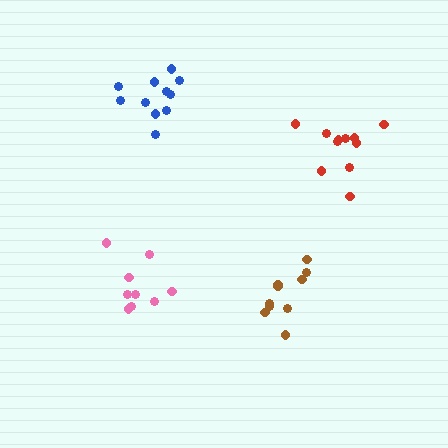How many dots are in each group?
Group 1: 10 dots, Group 2: 11 dots, Group 3: 9 dots, Group 4: 11 dots (41 total).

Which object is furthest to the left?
The pink cluster is leftmost.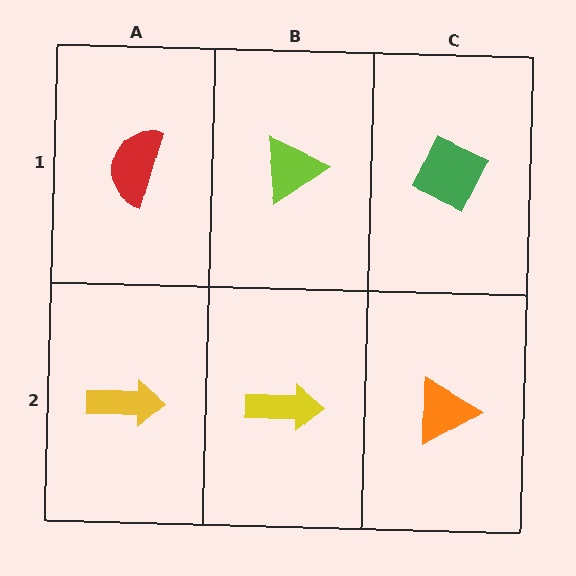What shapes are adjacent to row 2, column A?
A red semicircle (row 1, column A), a yellow arrow (row 2, column B).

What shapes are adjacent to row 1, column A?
A yellow arrow (row 2, column A), a lime triangle (row 1, column B).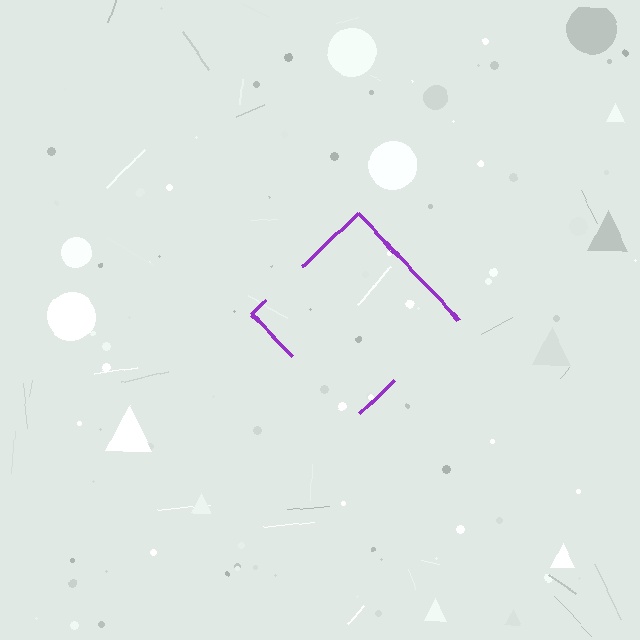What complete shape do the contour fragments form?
The contour fragments form a diamond.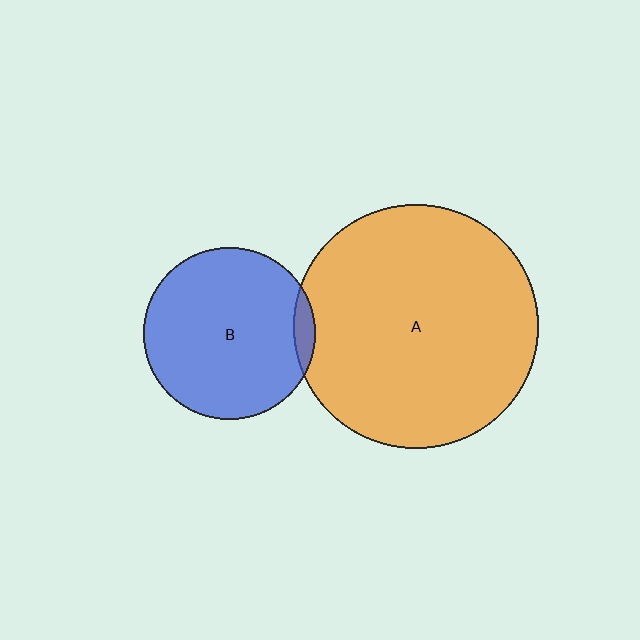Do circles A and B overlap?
Yes.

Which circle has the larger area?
Circle A (orange).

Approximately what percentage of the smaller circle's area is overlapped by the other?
Approximately 5%.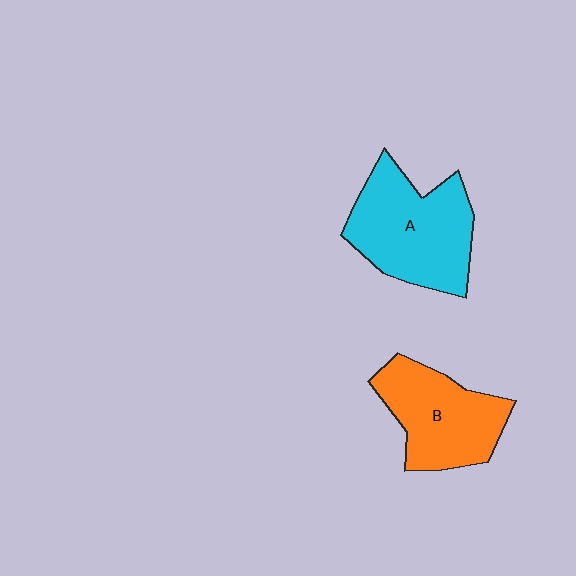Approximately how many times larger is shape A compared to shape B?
Approximately 1.2 times.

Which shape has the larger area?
Shape A (cyan).